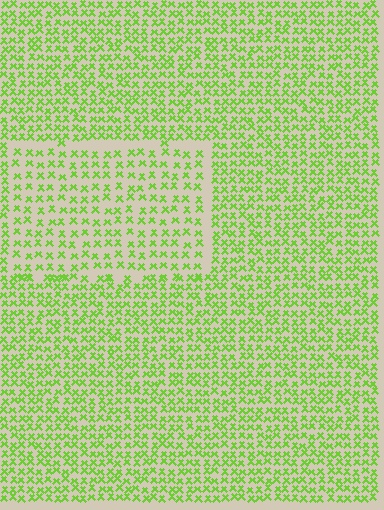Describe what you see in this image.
The image contains small lime elements arranged at two different densities. A rectangle-shaped region is visible where the elements are less densely packed than the surrounding area.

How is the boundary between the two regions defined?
The boundary is defined by a change in element density (approximately 1.7x ratio). All elements are the same color, size, and shape.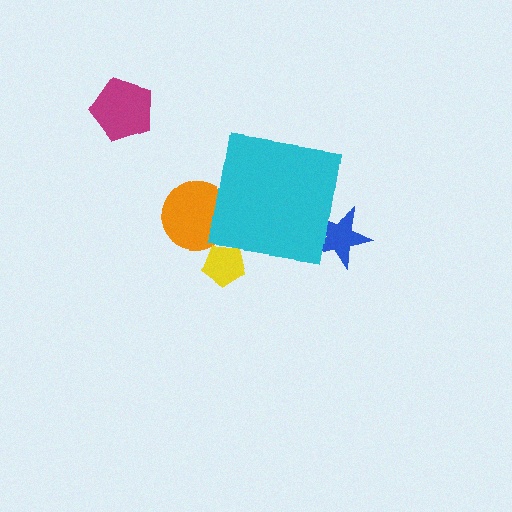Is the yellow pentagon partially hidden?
Yes, the yellow pentagon is partially hidden behind the cyan square.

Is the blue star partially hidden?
Yes, the blue star is partially hidden behind the cyan square.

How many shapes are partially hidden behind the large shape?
3 shapes are partially hidden.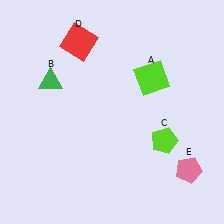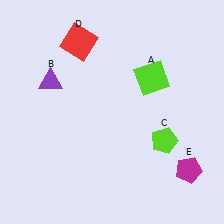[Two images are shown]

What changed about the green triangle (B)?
In Image 1, B is green. In Image 2, it changed to purple.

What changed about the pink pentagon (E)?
In Image 1, E is pink. In Image 2, it changed to magenta.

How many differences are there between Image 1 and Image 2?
There are 2 differences between the two images.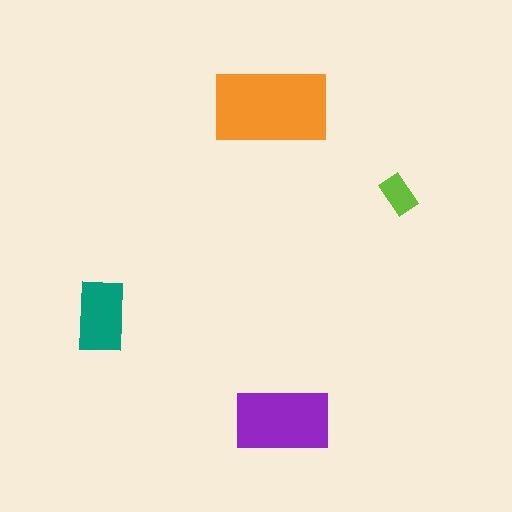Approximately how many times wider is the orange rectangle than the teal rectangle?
About 1.5 times wider.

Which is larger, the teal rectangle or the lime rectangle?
The teal one.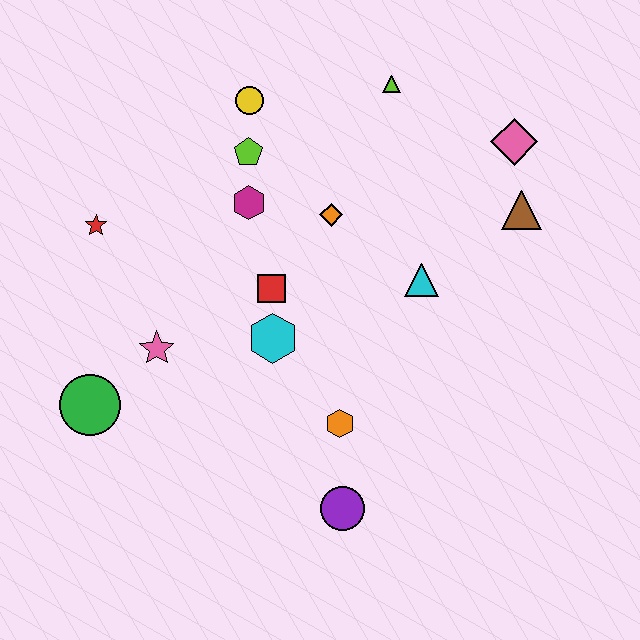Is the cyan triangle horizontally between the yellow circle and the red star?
No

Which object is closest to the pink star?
The green circle is closest to the pink star.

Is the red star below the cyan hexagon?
No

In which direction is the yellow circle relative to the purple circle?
The yellow circle is above the purple circle.